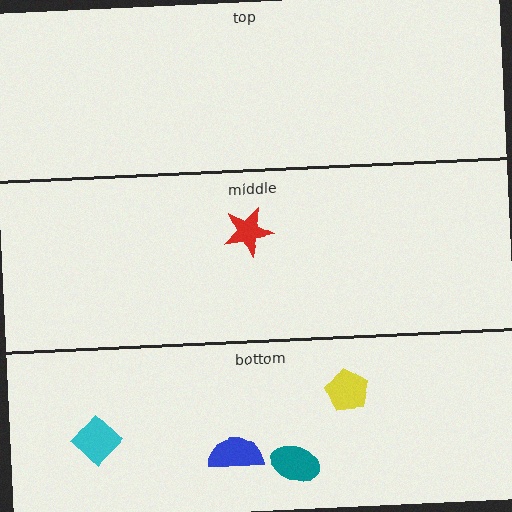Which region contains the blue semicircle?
The bottom region.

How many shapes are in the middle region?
1.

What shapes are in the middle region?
The red star.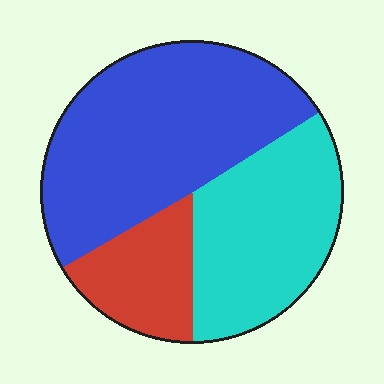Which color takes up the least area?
Red, at roughly 15%.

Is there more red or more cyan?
Cyan.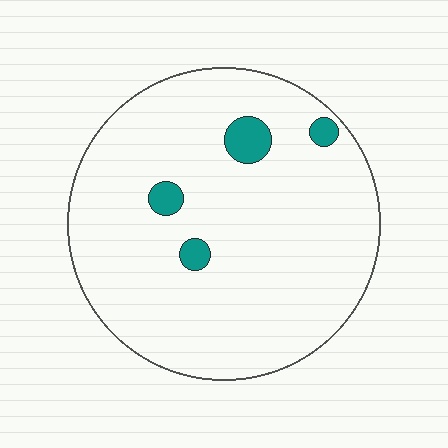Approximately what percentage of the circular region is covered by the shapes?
Approximately 5%.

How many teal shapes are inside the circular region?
4.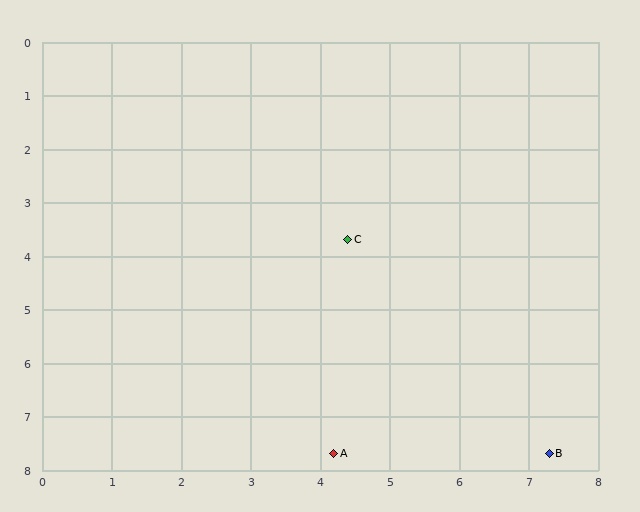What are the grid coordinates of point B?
Point B is at approximately (7.3, 7.7).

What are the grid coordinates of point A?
Point A is at approximately (4.2, 7.7).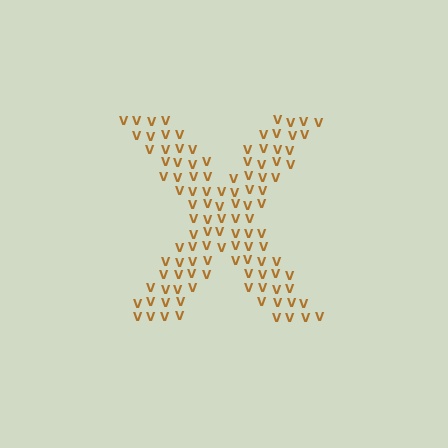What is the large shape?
The large shape is the letter X.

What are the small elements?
The small elements are letter V's.